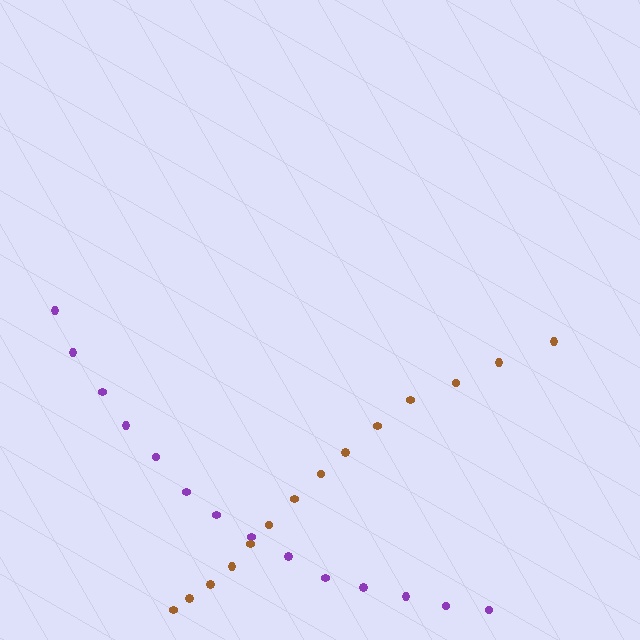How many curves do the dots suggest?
There are 2 distinct paths.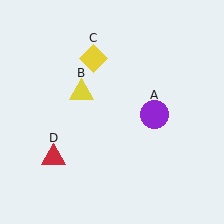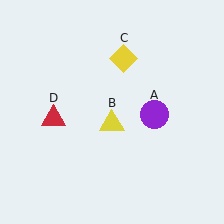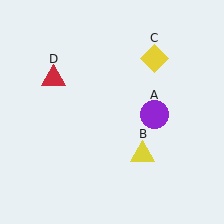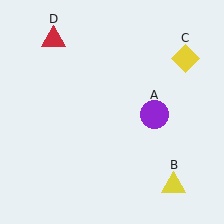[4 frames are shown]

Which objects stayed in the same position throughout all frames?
Purple circle (object A) remained stationary.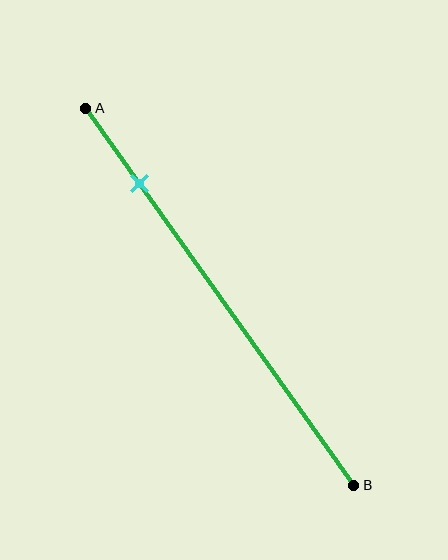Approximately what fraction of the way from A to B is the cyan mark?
The cyan mark is approximately 20% of the way from A to B.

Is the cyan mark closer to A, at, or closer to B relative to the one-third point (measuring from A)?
The cyan mark is closer to point A than the one-third point of segment AB.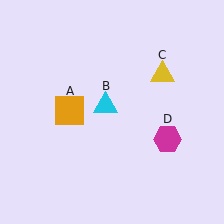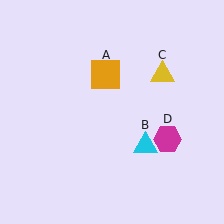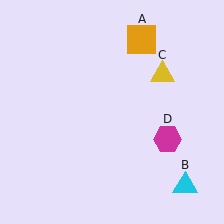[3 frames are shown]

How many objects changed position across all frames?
2 objects changed position: orange square (object A), cyan triangle (object B).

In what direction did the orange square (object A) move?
The orange square (object A) moved up and to the right.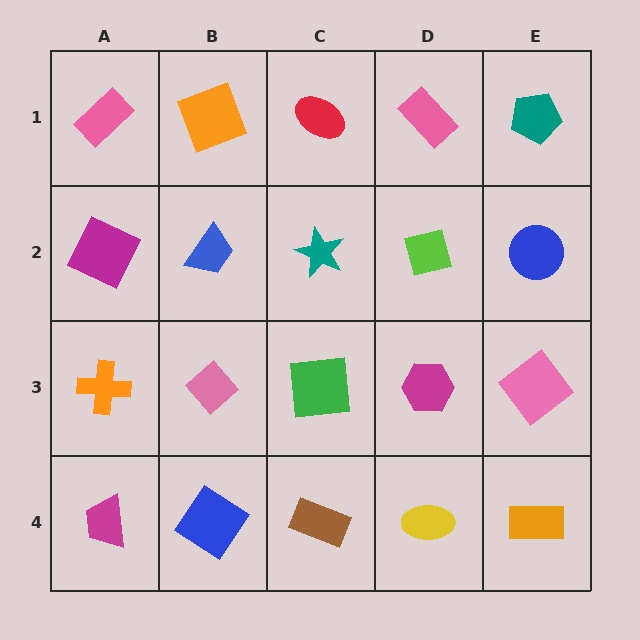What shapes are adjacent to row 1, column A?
A magenta square (row 2, column A), an orange square (row 1, column B).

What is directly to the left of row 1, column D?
A red ellipse.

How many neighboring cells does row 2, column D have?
4.